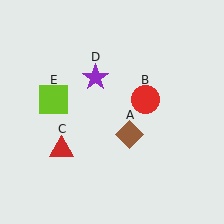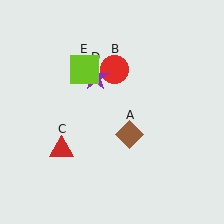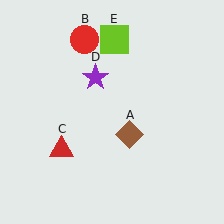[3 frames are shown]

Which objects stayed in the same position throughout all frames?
Brown diamond (object A) and red triangle (object C) and purple star (object D) remained stationary.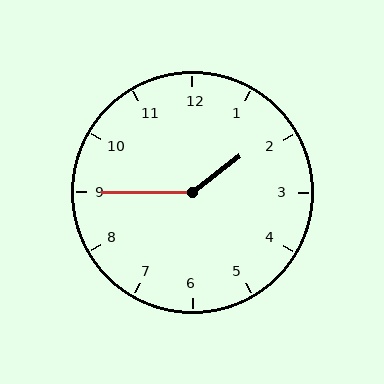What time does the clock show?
1:45.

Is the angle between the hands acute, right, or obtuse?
It is obtuse.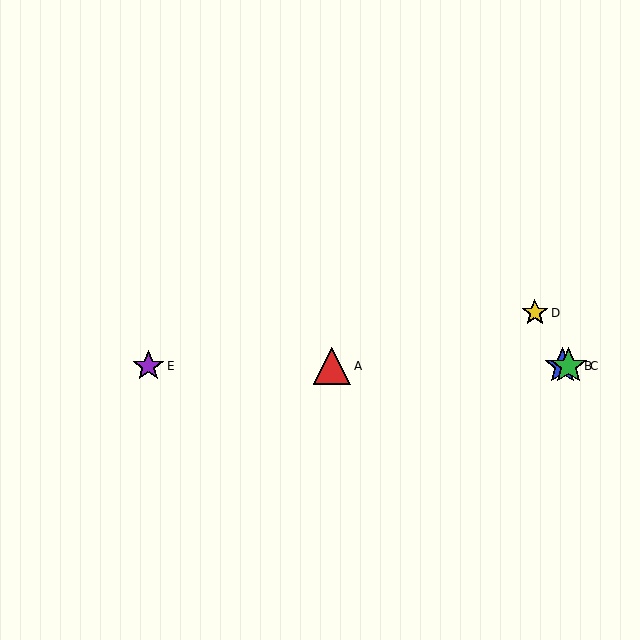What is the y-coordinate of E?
Object E is at y≈366.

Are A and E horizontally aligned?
Yes, both are at y≈366.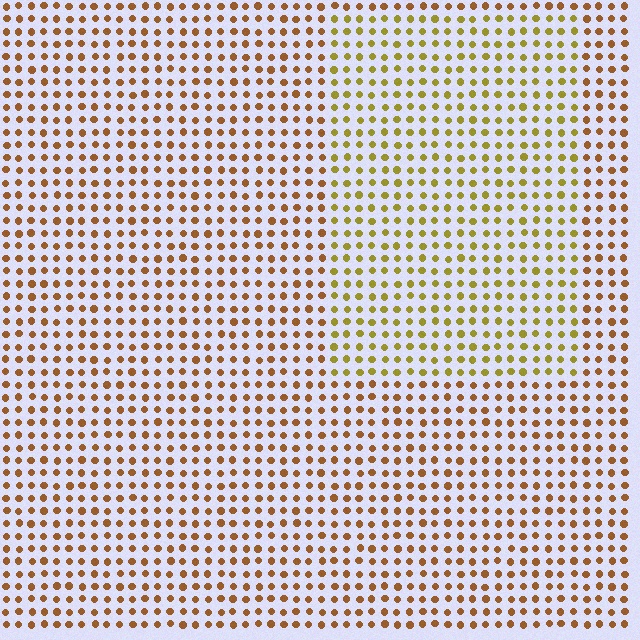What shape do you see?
I see a rectangle.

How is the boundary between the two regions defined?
The boundary is defined purely by a slight shift in hue (about 31 degrees). Spacing, size, and orientation are identical on both sides.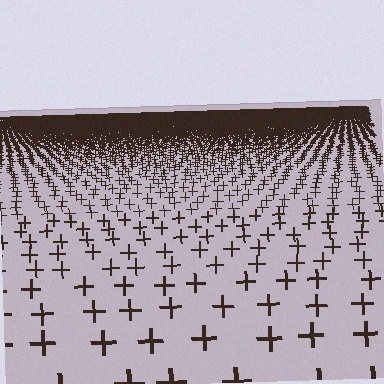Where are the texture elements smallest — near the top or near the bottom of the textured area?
Near the top.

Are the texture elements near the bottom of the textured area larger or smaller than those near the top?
Larger. Near the bottom, elements are closer to the viewer and appear at a bigger on-screen size.